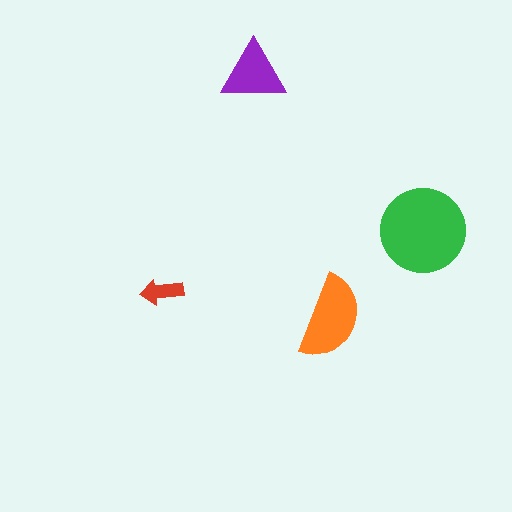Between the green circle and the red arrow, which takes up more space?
The green circle.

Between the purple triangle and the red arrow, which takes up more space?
The purple triangle.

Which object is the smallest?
The red arrow.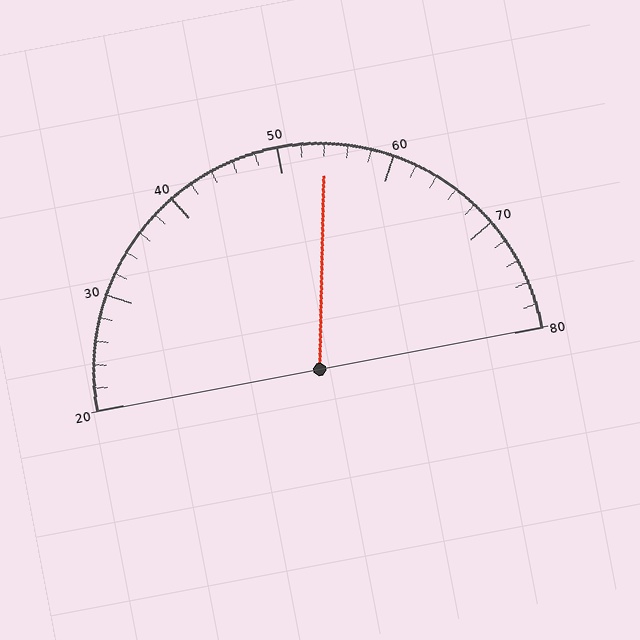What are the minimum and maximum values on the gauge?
The gauge ranges from 20 to 80.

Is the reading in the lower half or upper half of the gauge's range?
The reading is in the upper half of the range (20 to 80).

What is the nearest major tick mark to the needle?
The nearest major tick mark is 50.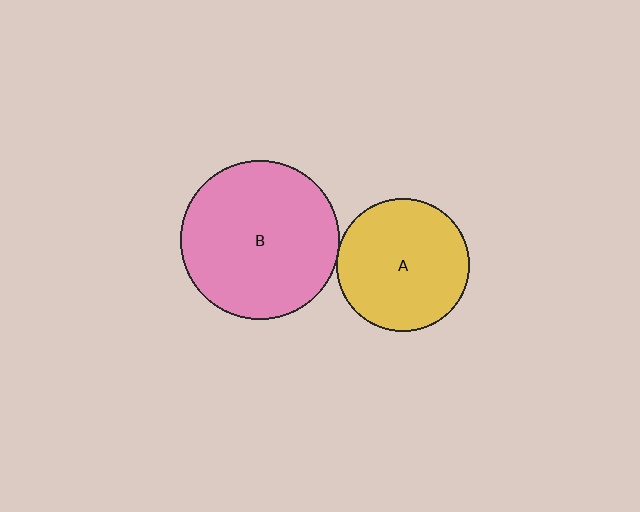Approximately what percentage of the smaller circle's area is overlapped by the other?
Approximately 5%.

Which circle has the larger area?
Circle B (pink).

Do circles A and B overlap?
Yes.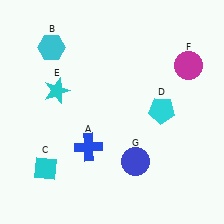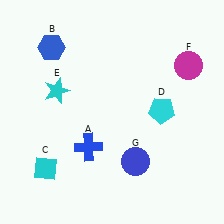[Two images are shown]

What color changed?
The hexagon (B) changed from cyan in Image 1 to blue in Image 2.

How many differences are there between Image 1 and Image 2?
There is 1 difference between the two images.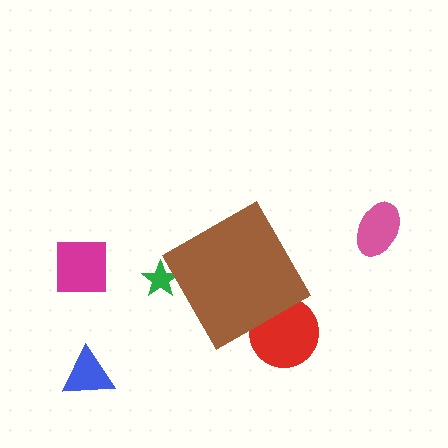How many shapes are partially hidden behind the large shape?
2 shapes are partially hidden.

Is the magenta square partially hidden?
No, the magenta square is fully visible.